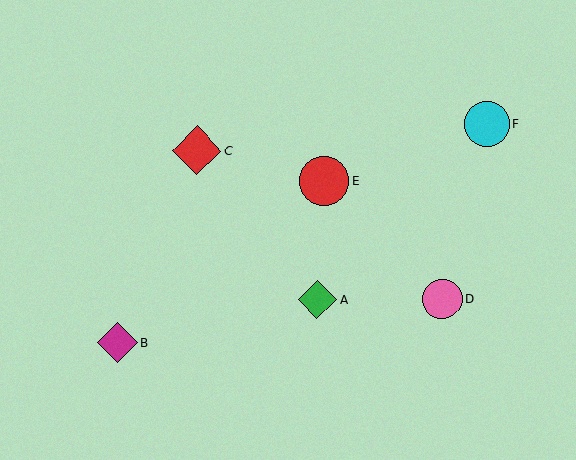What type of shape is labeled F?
Shape F is a cyan circle.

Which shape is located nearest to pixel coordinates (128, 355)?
The magenta diamond (labeled B) at (118, 343) is nearest to that location.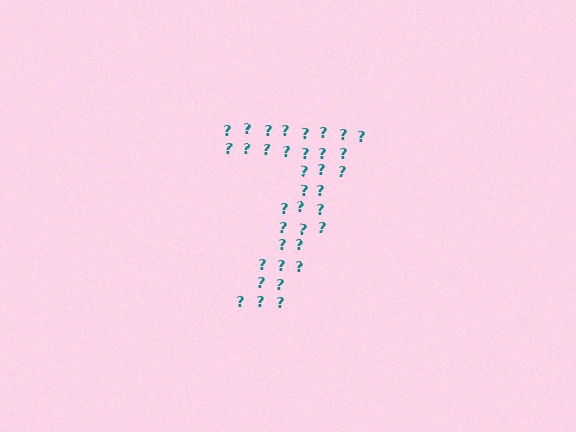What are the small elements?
The small elements are question marks.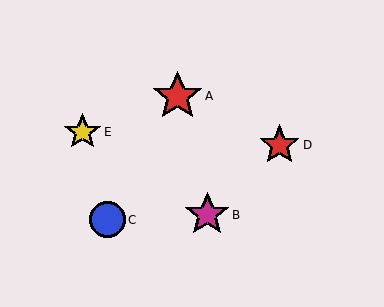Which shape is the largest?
The red star (labeled A) is the largest.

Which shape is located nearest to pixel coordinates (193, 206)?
The magenta star (labeled B) at (207, 215) is nearest to that location.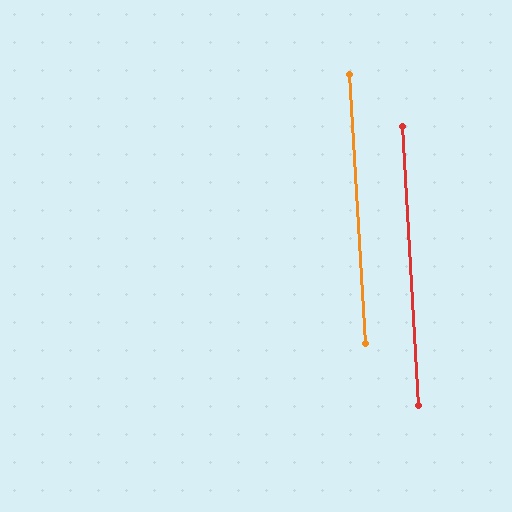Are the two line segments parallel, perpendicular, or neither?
Parallel — their directions differ by only 0.1°.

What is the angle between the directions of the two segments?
Approximately 0 degrees.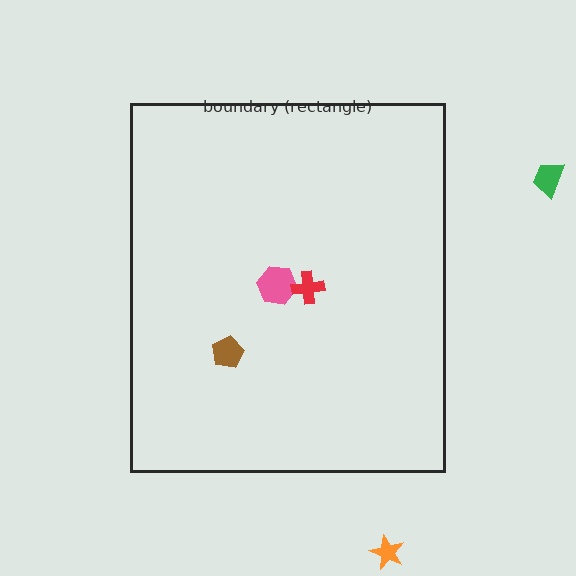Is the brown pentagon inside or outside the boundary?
Inside.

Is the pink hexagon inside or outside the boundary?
Inside.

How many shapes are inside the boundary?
3 inside, 2 outside.